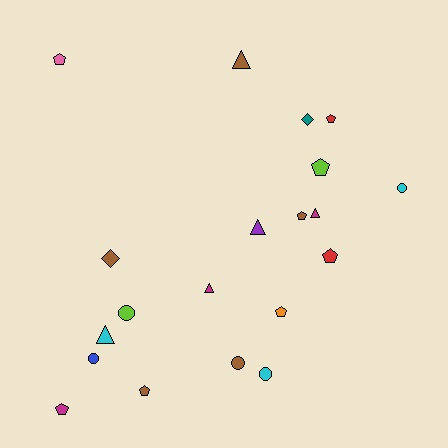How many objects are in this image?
There are 20 objects.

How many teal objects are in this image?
There is 1 teal object.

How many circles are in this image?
There are 5 circles.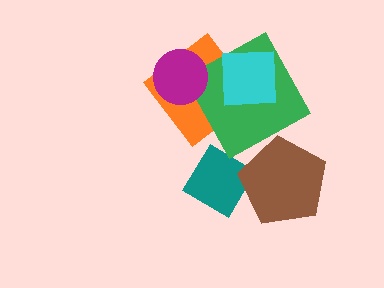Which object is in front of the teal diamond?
The brown pentagon is in front of the teal diamond.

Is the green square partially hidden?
Yes, it is partially covered by another shape.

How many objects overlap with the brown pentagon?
1 object overlaps with the brown pentagon.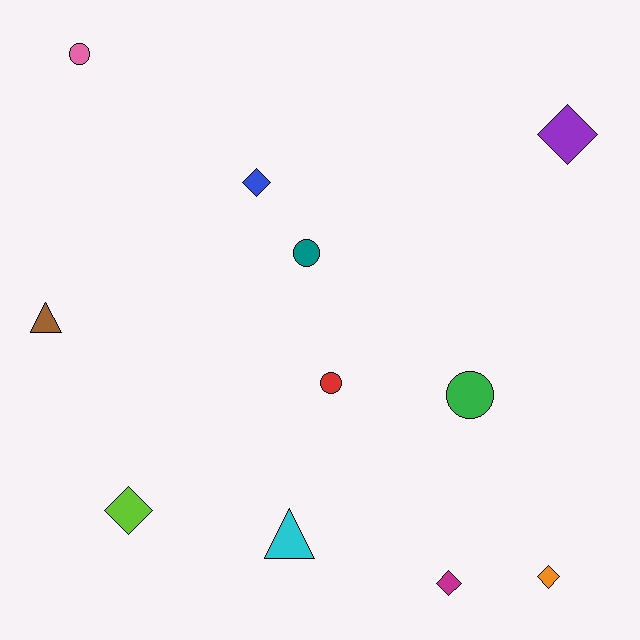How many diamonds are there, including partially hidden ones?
There are 5 diamonds.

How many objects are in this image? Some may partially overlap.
There are 11 objects.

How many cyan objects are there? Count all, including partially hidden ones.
There is 1 cyan object.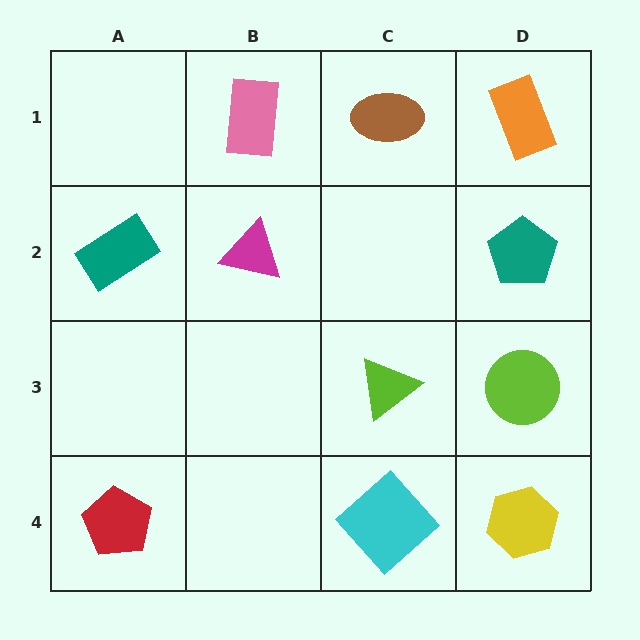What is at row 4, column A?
A red pentagon.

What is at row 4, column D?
A yellow hexagon.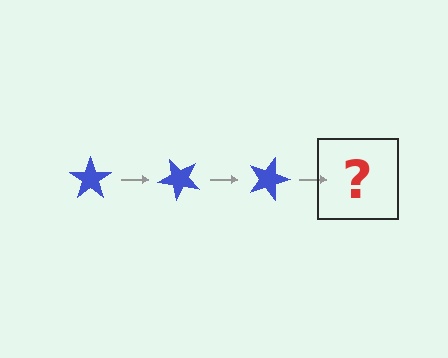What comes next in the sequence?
The next element should be a blue star rotated 135 degrees.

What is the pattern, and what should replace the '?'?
The pattern is that the star rotates 45 degrees each step. The '?' should be a blue star rotated 135 degrees.